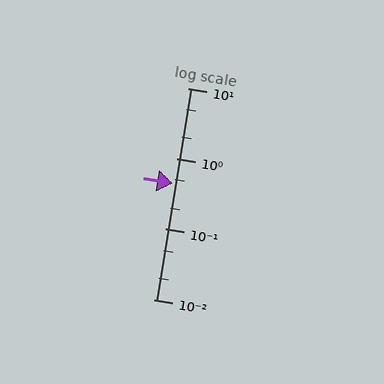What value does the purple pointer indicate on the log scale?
The pointer indicates approximately 0.45.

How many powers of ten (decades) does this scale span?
The scale spans 3 decades, from 0.01 to 10.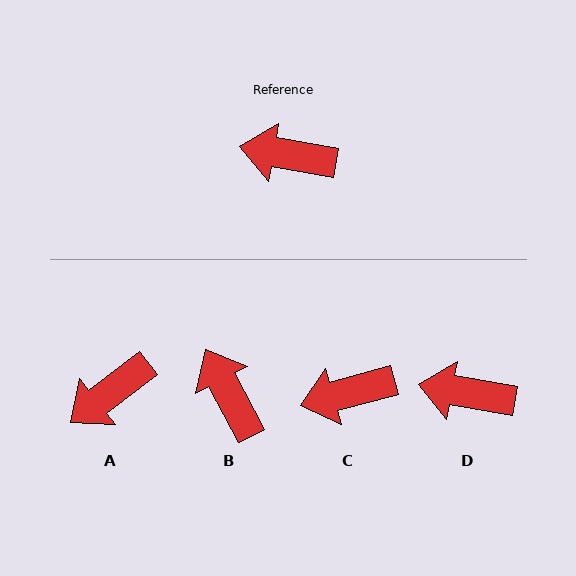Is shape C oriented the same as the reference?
No, it is off by about 25 degrees.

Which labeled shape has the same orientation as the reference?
D.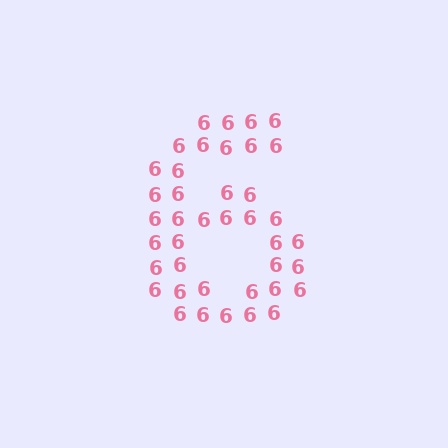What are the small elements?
The small elements are digit 6's.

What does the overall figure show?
The overall figure shows the digit 6.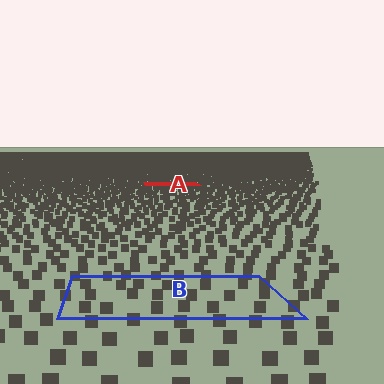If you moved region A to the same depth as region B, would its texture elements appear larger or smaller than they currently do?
They would appear larger. At a closer depth, the same texture elements are projected at a bigger on-screen size.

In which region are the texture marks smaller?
The texture marks are smaller in region A, because it is farther away.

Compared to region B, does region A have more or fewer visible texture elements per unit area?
Region A has more texture elements per unit area — they are packed more densely because it is farther away.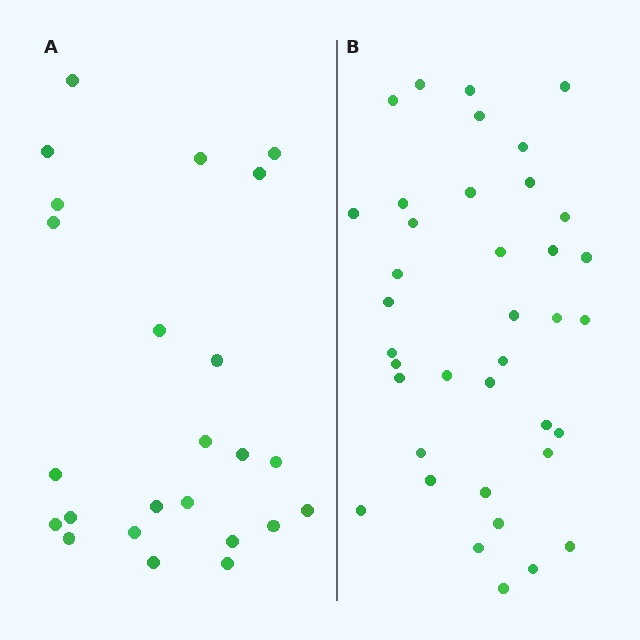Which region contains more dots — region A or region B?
Region B (the right region) has more dots.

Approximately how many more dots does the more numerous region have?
Region B has approximately 15 more dots than region A.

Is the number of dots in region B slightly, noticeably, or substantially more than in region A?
Region B has substantially more. The ratio is roughly 1.6 to 1.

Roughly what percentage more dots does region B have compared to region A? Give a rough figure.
About 60% more.